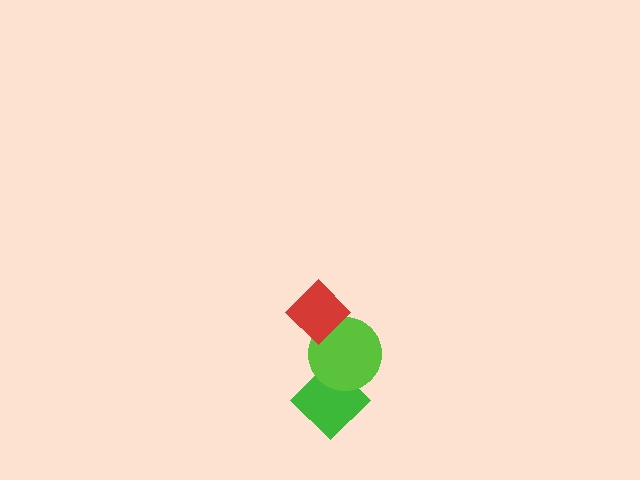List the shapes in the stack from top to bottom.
From top to bottom: the red diamond, the lime circle, the green diamond.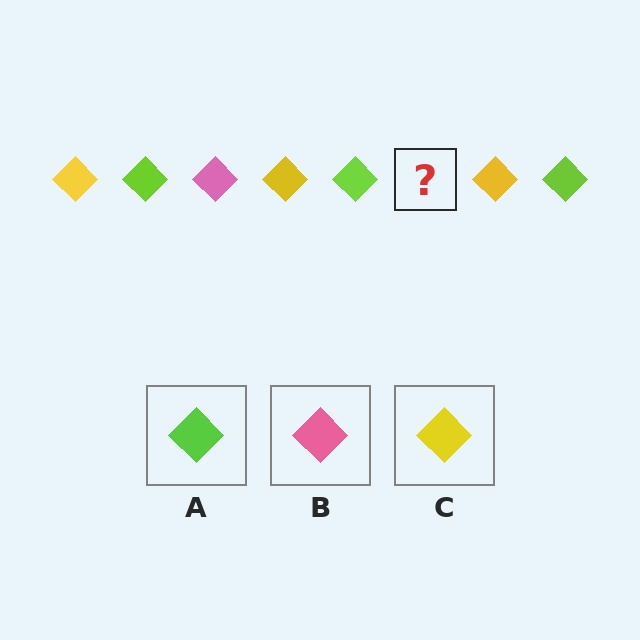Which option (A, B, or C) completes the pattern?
B.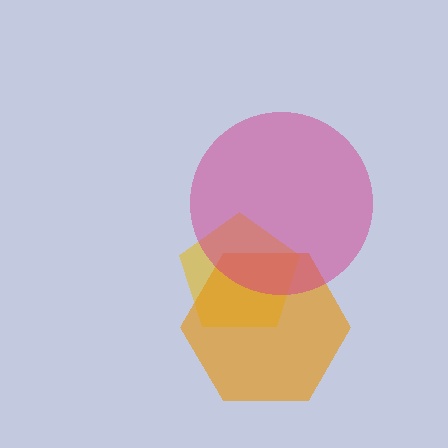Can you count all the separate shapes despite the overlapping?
Yes, there are 3 separate shapes.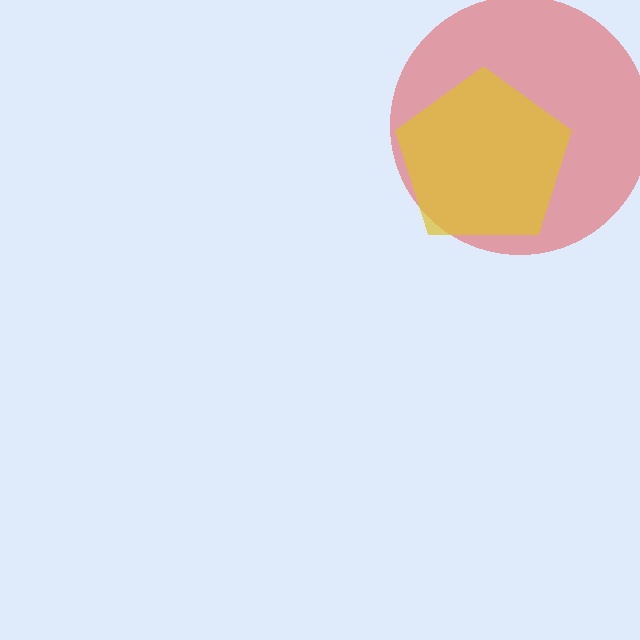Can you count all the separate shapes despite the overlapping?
Yes, there are 2 separate shapes.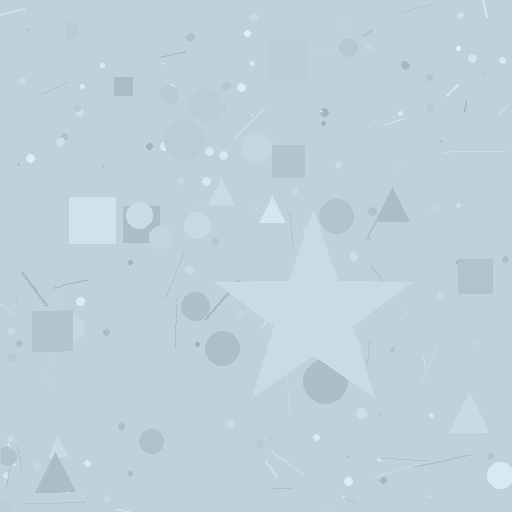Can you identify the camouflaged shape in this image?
The camouflaged shape is a star.